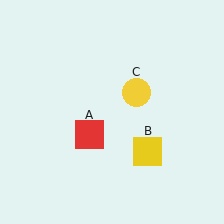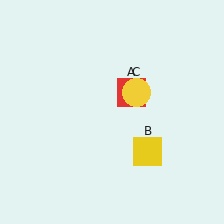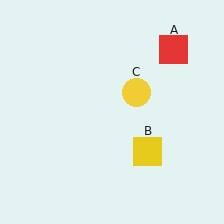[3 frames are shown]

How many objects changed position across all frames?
1 object changed position: red square (object A).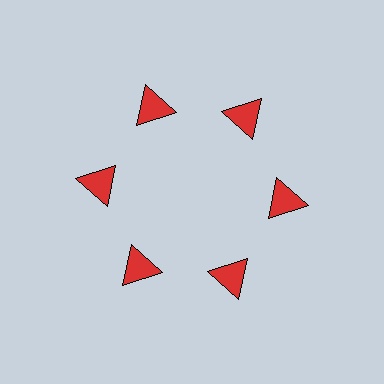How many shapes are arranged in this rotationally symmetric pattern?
There are 6 shapes, arranged in 6 groups of 1.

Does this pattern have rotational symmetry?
Yes, this pattern has 6-fold rotational symmetry. It looks the same after rotating 60 degrees around the center.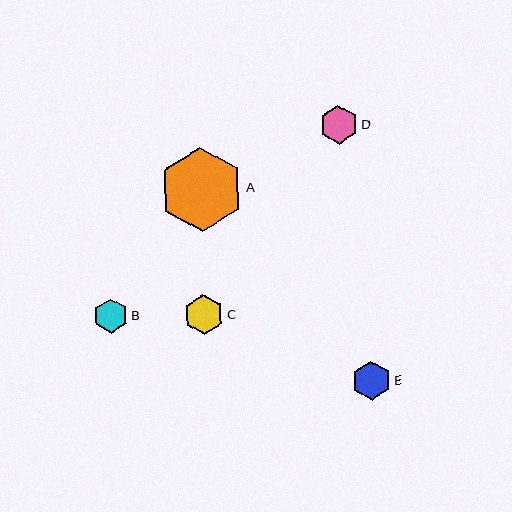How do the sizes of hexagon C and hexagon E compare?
Hexagon C and hexagon E are approximately the same size.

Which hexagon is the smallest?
Hexagon B is the smallest with a size of approximately 34 pixels.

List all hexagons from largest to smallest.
From largest to smallest: A, C, E, D, B.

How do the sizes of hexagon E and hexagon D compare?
Hexagon E and hexagon D are approximately the same size.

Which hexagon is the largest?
Hexagon A is the largest with a size of approximately 84 pixels.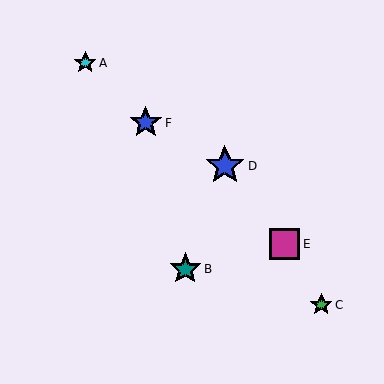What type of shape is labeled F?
Shape F is a blue star.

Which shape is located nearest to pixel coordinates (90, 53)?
The cyan star (labeled A) at (85, 63) is nearest to that location.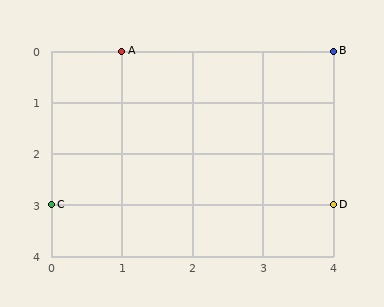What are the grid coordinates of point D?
Point D is at grid coordinates (4, 3).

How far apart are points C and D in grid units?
Points C and D are 4 columns apart.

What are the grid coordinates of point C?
Point C is at grid coordinates (0, 3).